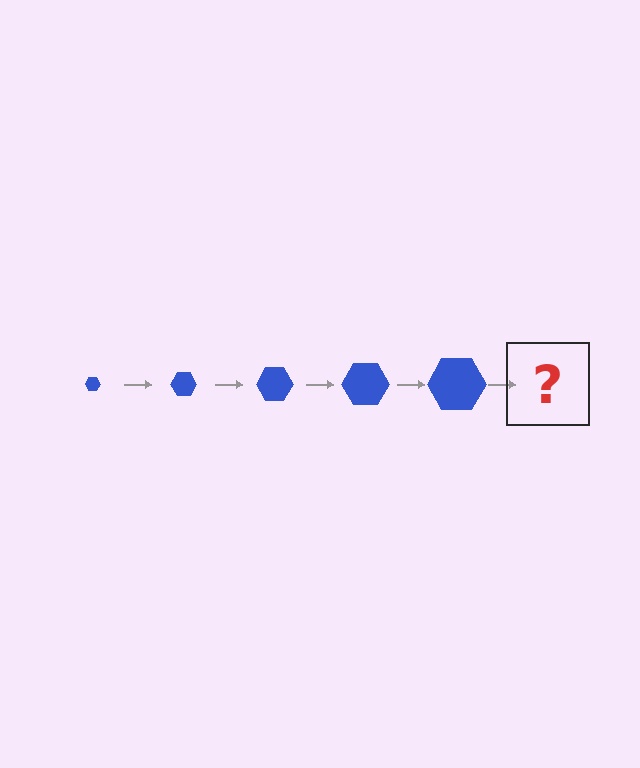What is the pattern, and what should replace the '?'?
The pattern is that the hexagon gets progressively larger each step. The '?' should be a blue hexagon, larger than the previous one.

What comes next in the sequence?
The next element should be a blue hexagon, larger than the previous one.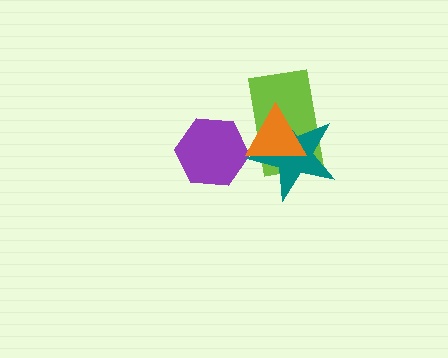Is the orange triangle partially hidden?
No, no other shape covers it.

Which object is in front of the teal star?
The orange triangle is in front of the teal star.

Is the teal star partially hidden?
Yes, it is partially covered by another shape.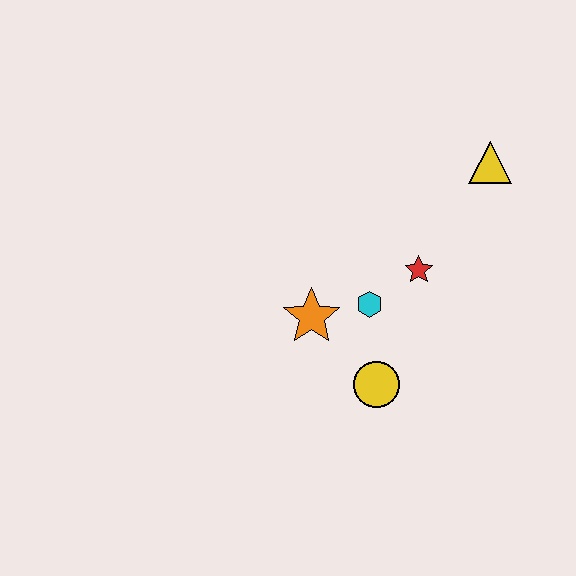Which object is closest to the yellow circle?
The cyan hexagon is closest to the yellow circle.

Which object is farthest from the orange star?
The yellow triangle is farthest from the orange star.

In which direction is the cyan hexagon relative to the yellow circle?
The cyan hexagon is above the yellow circle.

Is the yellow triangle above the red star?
Yes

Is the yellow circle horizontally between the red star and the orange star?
Yes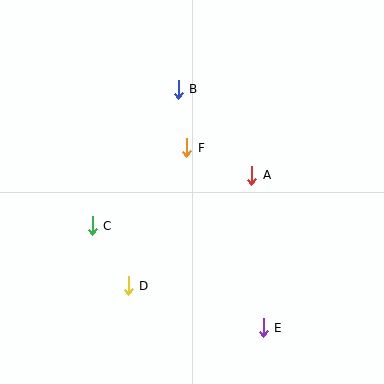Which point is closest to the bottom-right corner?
Point E is closest to the bottom-right corner.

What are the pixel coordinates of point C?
Point C is at (92, 226).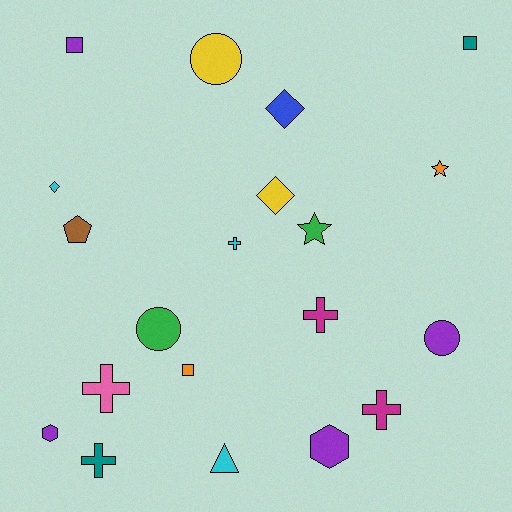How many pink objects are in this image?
There is 1 pink object.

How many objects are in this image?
There are 20 objects.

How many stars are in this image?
There are 2 stars.